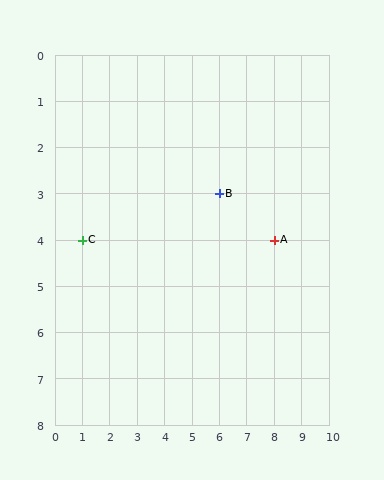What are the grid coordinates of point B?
Point B is at grid coordinates (6, 3).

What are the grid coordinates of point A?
Point A is at grid coordinates (8, 4).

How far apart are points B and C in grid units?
Points B and C are 5 columns and 1 row apart (about 5.1 grid units diagonally).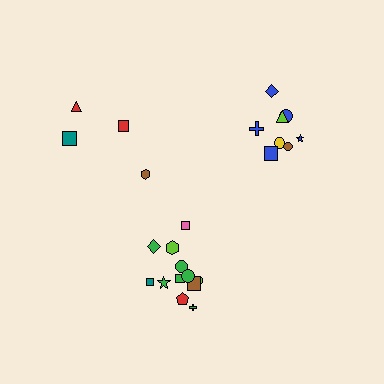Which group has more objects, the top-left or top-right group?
The top-right group.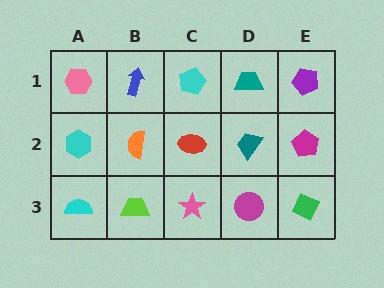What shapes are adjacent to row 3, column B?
An orange semicircle (row 2, column B), a cyan semicircle (row 3, column A), a pink star (row 3, column C).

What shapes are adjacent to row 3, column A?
A cyan hexagon (row 2, column A), a lime trapezoid (row 3, column B).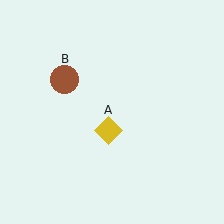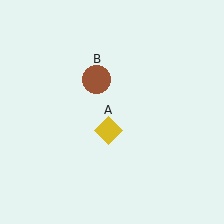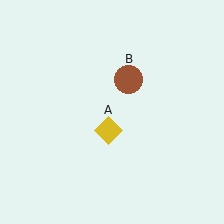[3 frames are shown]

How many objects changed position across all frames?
1 object changed position: brown circle (object B).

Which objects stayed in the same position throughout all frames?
Yellow diamond (object A) remained stationary.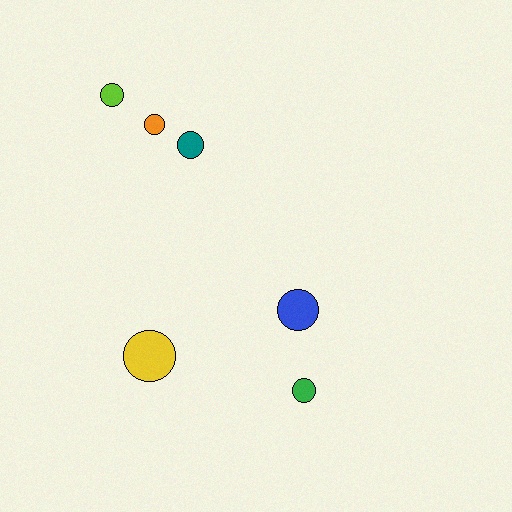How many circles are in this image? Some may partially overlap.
There are 6 circles.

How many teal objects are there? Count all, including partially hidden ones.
There is 1 teal object.